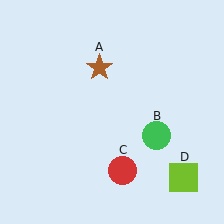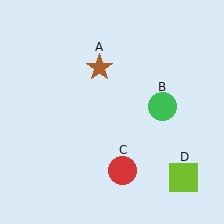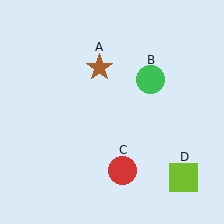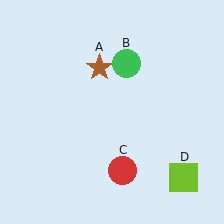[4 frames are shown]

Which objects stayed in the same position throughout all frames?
Brown star (object A) and red circle (object C) and lime square (object D) remained stationary.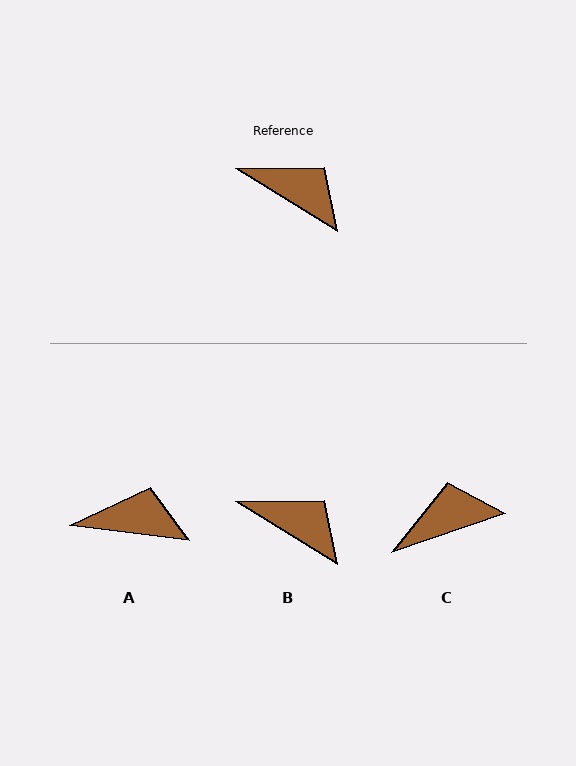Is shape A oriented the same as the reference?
No, it is off by about 24 degrees.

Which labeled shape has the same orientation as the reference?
B.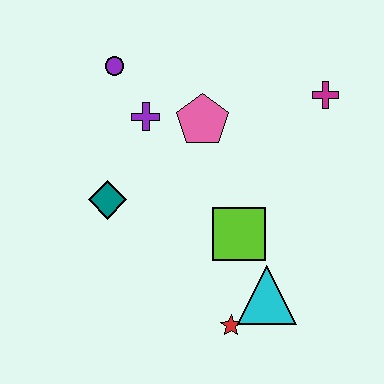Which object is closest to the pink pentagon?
The purple cross is closest to the pink pentagon.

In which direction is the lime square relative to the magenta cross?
The lime square is below the magenta cross.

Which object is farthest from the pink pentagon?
The red star is farthest from the pink pentagon.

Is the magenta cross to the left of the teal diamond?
No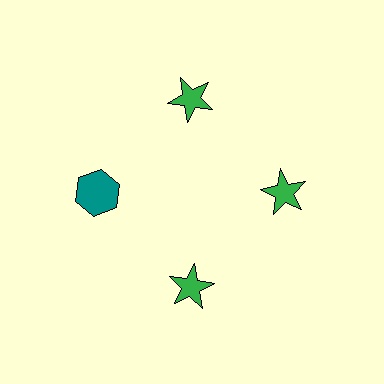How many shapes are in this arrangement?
There are 4 shapes arranged in a ring pattern.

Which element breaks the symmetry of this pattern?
The teal hexagon at roughly the 9 o'clock position breaks the symmetry. All other shapes are green stars.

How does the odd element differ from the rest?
It differs in both color (teal instead of green) and shape (hexagon instead of star).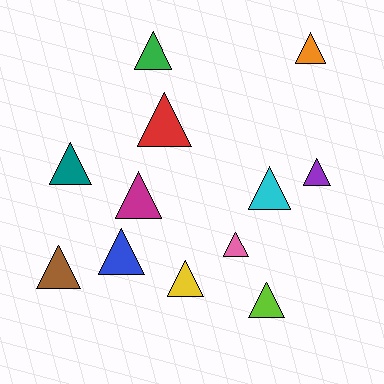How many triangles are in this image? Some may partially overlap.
There are 12 triangles.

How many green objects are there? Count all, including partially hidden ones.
There is 1 green object.